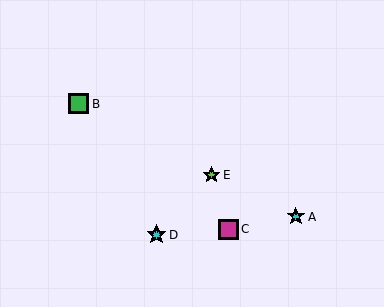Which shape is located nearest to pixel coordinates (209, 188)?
The lime star (labeled E) at (211, 175) is nearest to that location.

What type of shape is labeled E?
Shape E is a lime star.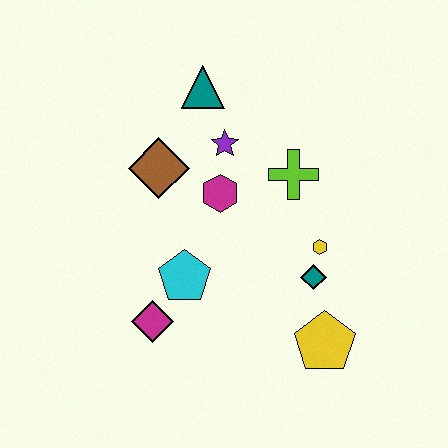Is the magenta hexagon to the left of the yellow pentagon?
Yes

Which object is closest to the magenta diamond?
The cyan pentagon is closest to the magenta diamond.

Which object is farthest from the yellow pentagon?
The teal triangle is farthest from the yellow pentagon.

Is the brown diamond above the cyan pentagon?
Yes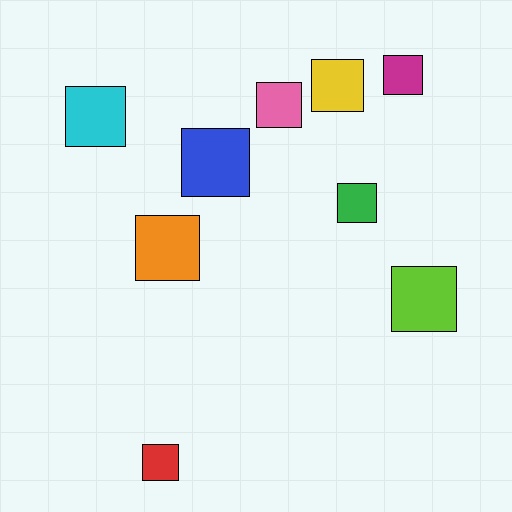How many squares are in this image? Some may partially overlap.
There are 9 squares.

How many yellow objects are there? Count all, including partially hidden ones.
There is 1 yellow object.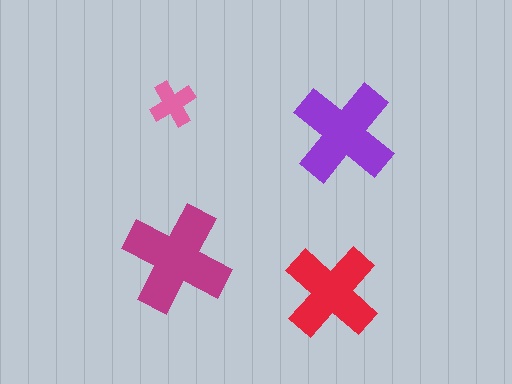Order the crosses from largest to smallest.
the magenta one, the purple one, the red one, the pink one.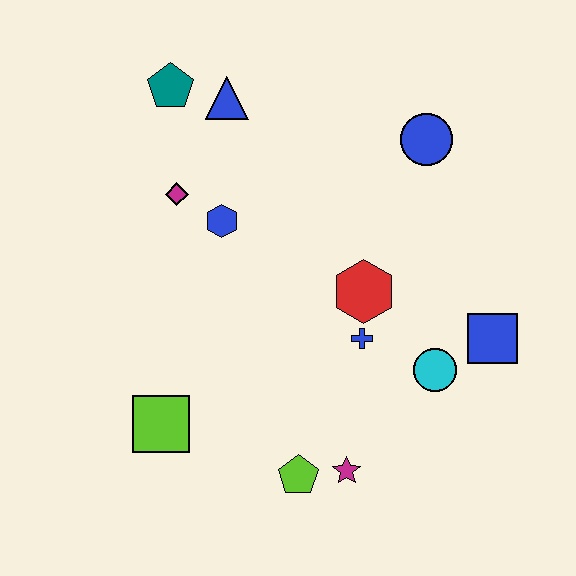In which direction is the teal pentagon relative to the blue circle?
The teal pentagon is to the left of the blue circle.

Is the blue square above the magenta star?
Yes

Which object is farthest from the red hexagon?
The teal pentagon is farthest from the red hexagon.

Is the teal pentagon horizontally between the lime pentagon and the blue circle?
No